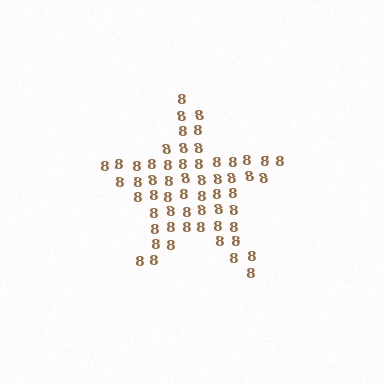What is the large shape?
The large shape is a star.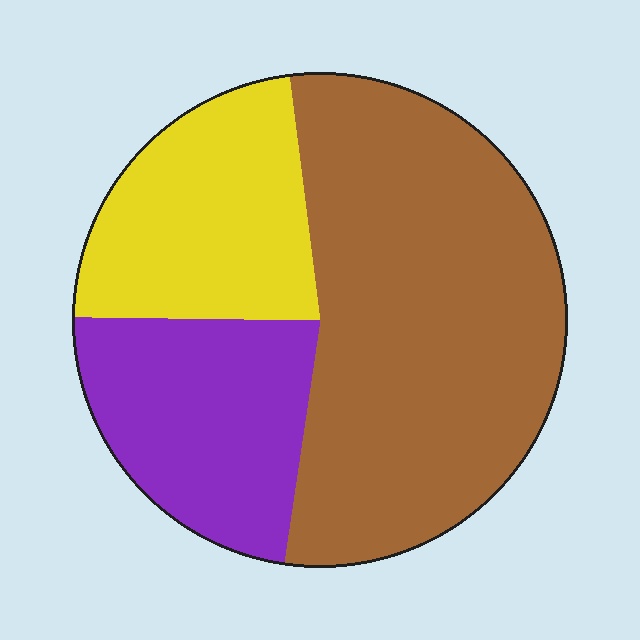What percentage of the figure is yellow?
Yellow takes up between a sixth and a third of the figure.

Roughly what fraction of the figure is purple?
Purple takes up about one quarter (1/4) of the figure.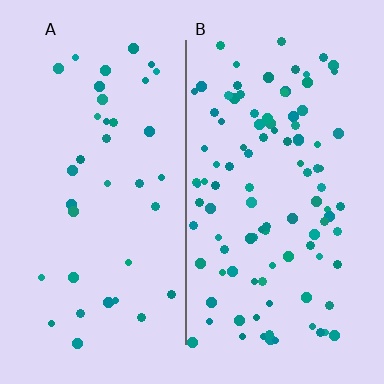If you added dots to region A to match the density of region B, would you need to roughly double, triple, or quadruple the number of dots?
Approximately triple.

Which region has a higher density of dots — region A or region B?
B (the right).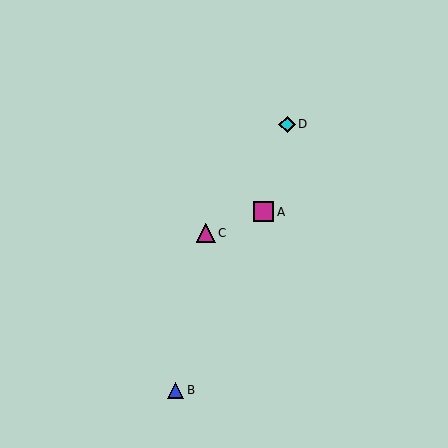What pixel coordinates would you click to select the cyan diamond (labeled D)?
Click at (287, 124) to select the cyan diamond D.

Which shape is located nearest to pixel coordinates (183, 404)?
The blue triangle (labeled B) at (176, 390) is nearest to that location.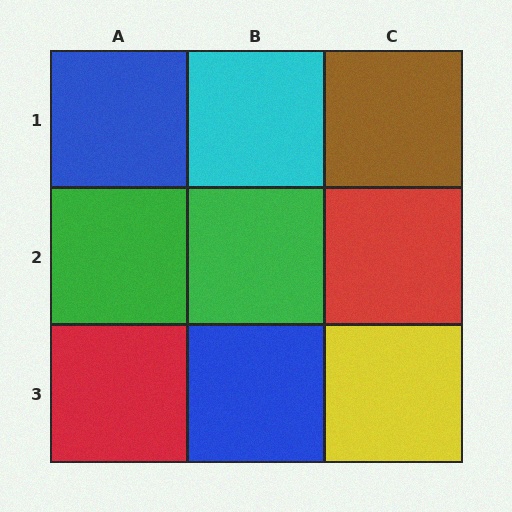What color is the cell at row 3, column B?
Blue.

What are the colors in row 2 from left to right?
Green, green, red.